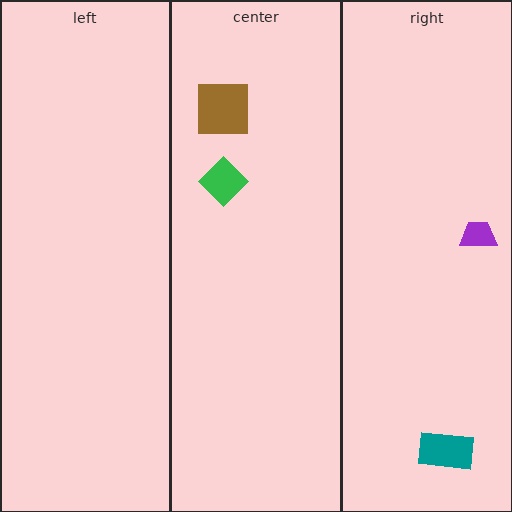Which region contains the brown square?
The center region.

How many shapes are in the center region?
2.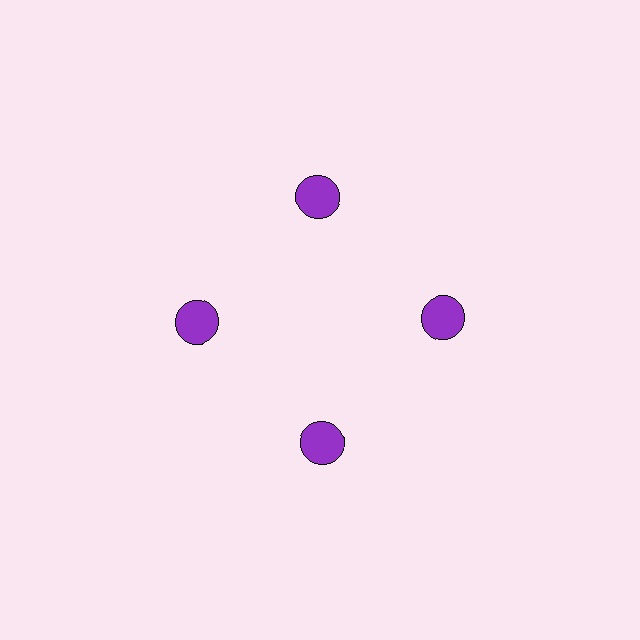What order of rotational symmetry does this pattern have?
This pattern has 4-fold rotational symmetry.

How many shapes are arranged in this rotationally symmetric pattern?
There are 4 shapes, arranged in 4 groups of 1.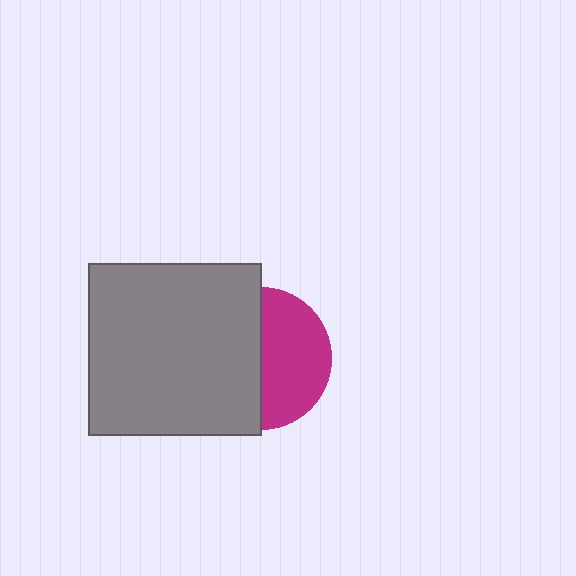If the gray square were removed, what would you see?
You would see the complete magenta circle.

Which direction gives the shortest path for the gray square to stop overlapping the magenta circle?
Moving left gives the shortest separation.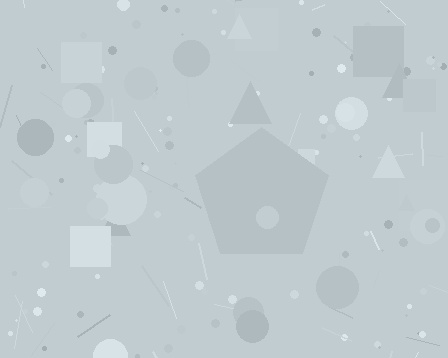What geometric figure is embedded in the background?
A pentagon is embedded in the background.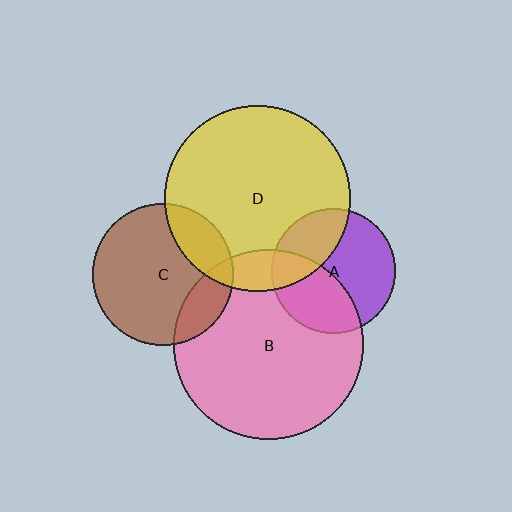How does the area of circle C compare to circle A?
Approximately 1.3 times.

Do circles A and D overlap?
Yes.